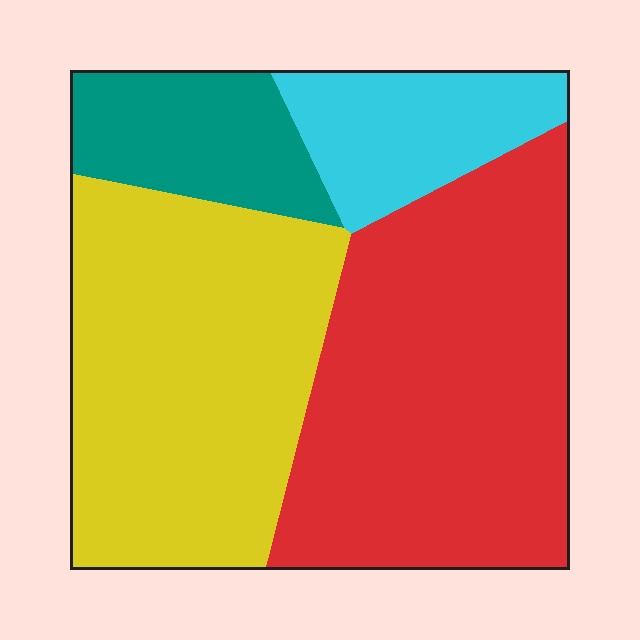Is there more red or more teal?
Red.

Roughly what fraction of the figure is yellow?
Yellow takes up about three eighths (3/8) of the figure.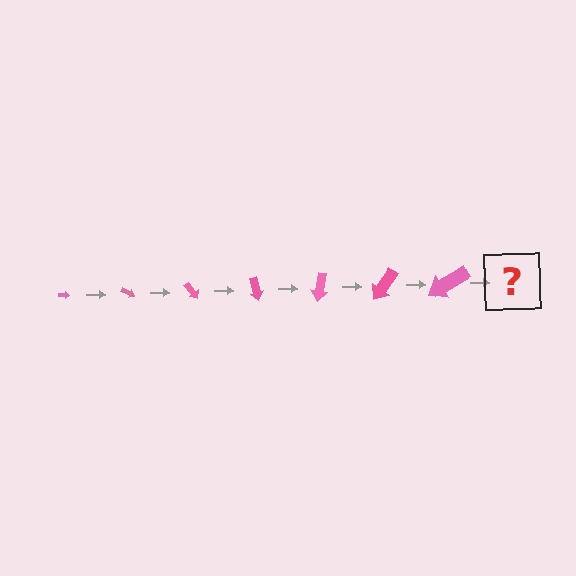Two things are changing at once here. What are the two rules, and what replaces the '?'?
The two rules are that the arrow grows larger each step and it rotates 25 degrees each step. The '?' should be an arrow, larger than the previous one and rotated 175 degrees from the start.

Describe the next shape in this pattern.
It should be an arrow, larger than the previous one and rotated 175 degrees from the start.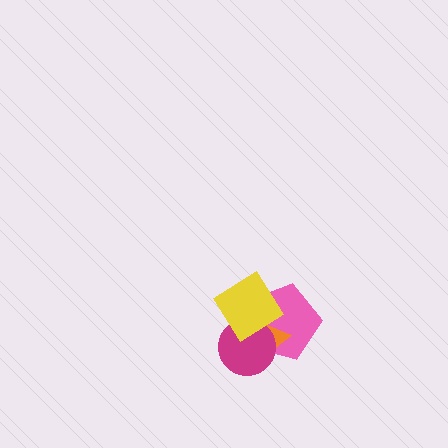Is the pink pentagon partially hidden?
Yes, it is partially covered by another shape.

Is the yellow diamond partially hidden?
No, no other shape covers it.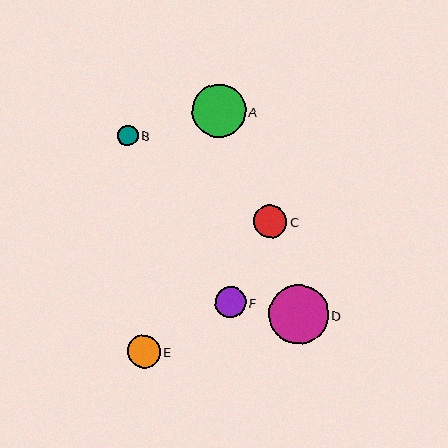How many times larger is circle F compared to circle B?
Circle F is approximately 1.5 times the size of circle B.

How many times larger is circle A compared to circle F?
Circle A is approximately 1.8 times the size of circle F.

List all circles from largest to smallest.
From largest to smallest: D, A, C, E, F, B.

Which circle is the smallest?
Circle B is the smallest with a size of approximately 21 pixels.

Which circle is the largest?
Circle D is the largest with a size of approximately 60 pixels.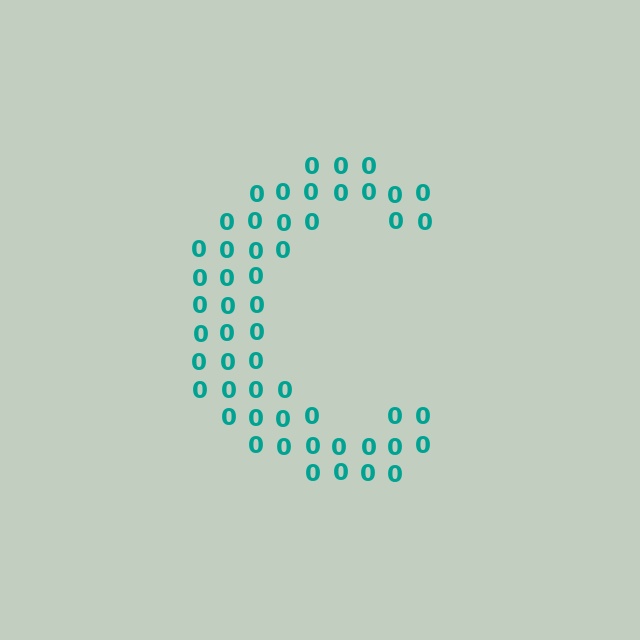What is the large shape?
The large shape is the letter C.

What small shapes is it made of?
It is made of small digit 0's.